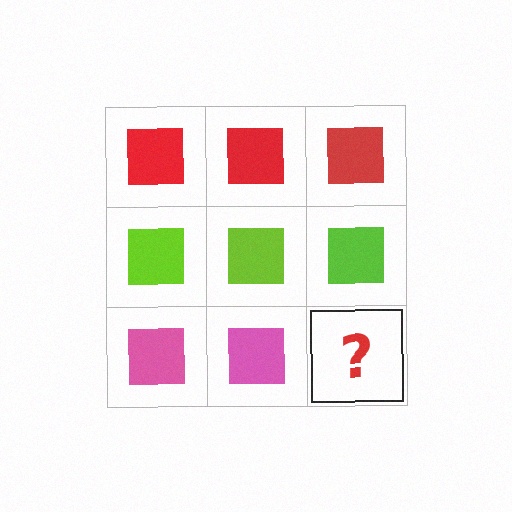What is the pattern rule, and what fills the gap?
The rule is that each row has a consistent color. The gap should be filled with a pink square.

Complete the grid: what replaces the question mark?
The question mark should be replaced with a pink square.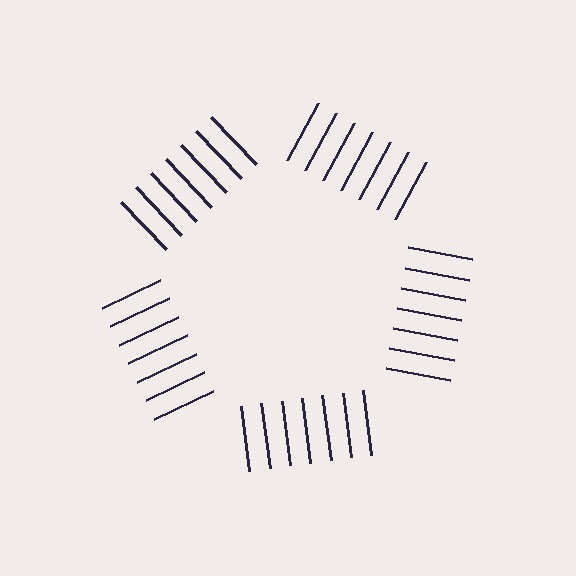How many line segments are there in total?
35 — 7 along each of the 5 edges.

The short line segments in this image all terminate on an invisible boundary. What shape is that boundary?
An illusory pentagon — the line segments terminate on its edges but no continuous stroke is drawn.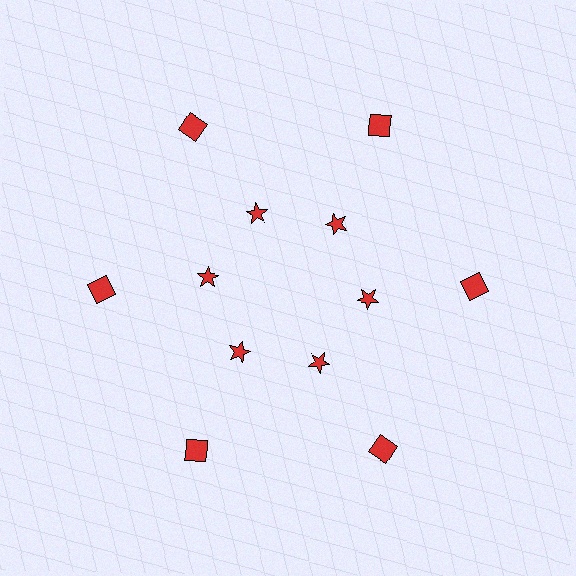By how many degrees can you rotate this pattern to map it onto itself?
The pattern maps onto itself every 60 degrees of rotation.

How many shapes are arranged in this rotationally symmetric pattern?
There are 12 shapes, arranged in 6 groups of 2.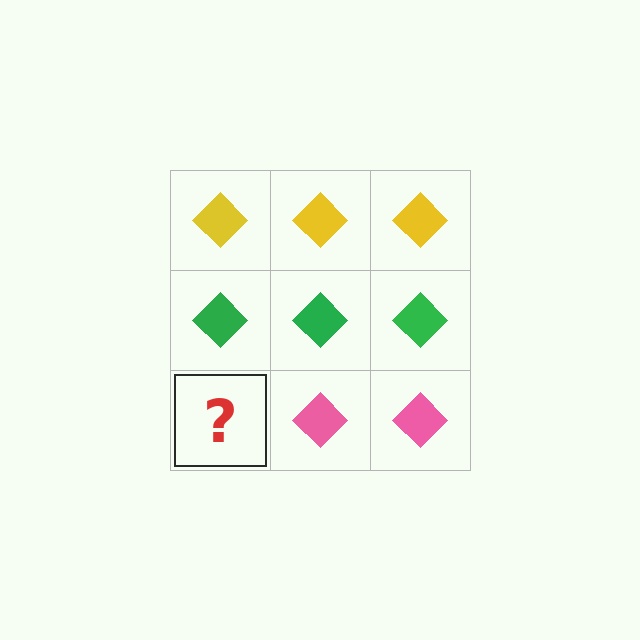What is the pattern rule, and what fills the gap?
The rule is that each row has a consistent color. The gap should be filled with a pink diamond.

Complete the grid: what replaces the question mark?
The question mark should be replaced with a pink diamond.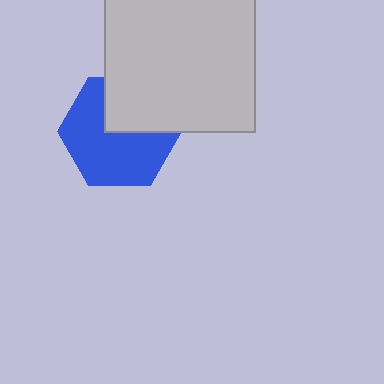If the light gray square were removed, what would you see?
You would see the complete blue hexagon.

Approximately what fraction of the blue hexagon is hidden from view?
Roughly 35% of the blue hexagon is hidden behind the light gray square.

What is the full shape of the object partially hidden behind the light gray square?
The partially hidden object is a blue hexagon.